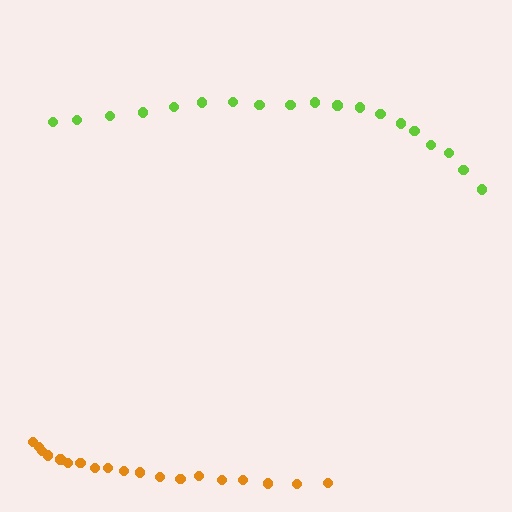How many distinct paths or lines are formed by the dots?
There are 2 distinct paths.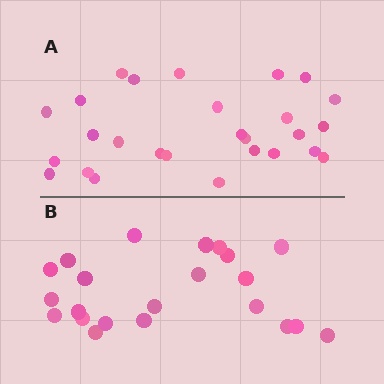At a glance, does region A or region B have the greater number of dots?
Region A (the top region) has more dots.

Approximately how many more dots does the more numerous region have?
Region A has about 5 more dots than region B.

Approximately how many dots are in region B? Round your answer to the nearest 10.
About 20 dots. (The exact count is 22, which rounds to 20.)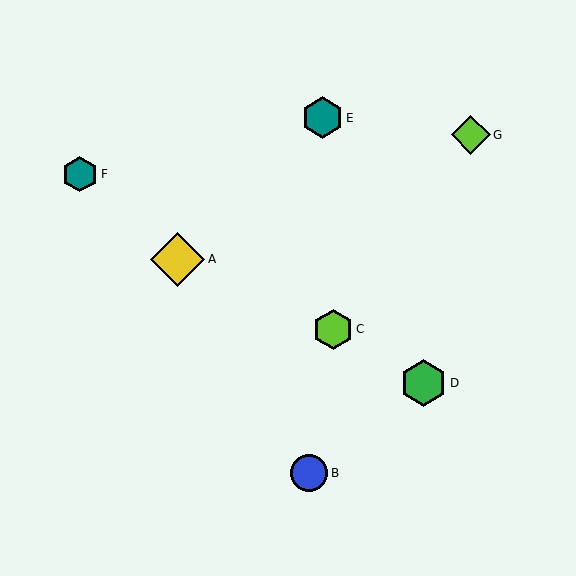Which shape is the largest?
The yellow diamond (labeled A) is the largest.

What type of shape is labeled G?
Shape G is a lime diamond.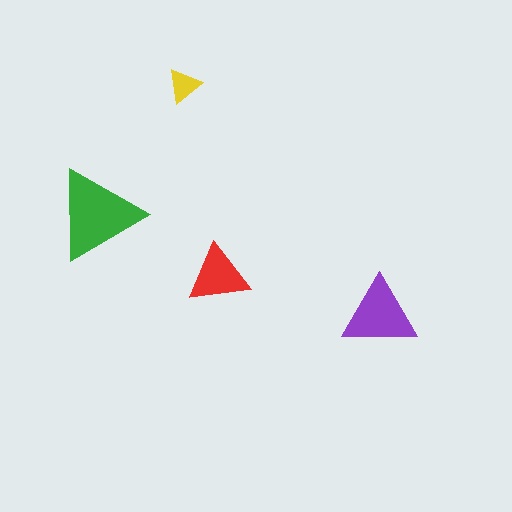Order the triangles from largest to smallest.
the green one, the purple one, the red one, the yellow one.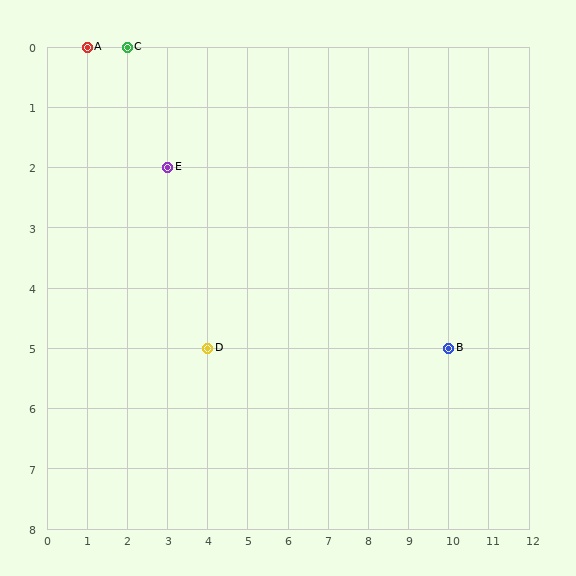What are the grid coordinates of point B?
Point B is at grid coordinates (10, 5).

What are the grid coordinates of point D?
Point D is at grid coordinates (4, 5).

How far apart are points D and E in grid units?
Points D and E are 1 column and 3 rows apart (about 3.2 grid units diagonally).